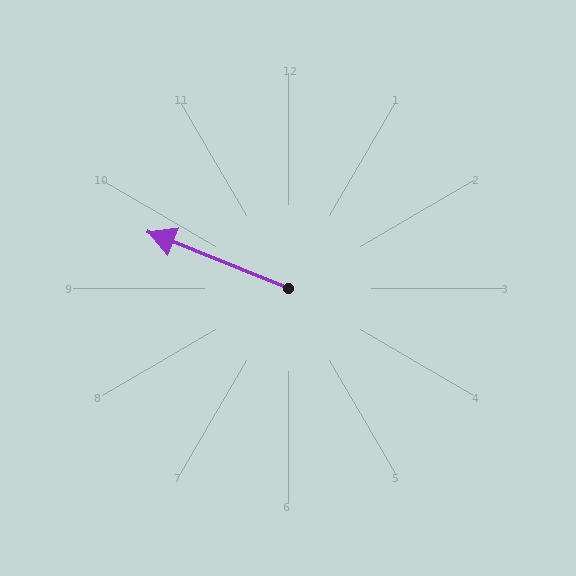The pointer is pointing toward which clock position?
Roughly 10 o'clock.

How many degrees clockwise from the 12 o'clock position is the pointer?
Approximately 292 degrees.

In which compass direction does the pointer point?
West.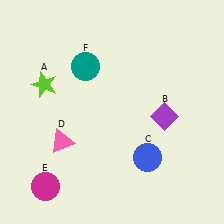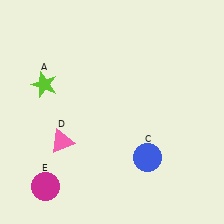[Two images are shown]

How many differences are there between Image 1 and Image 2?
There are 2 differences between the two images.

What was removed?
The teal circle (F), the purple diamond (B) were removed in Image 2.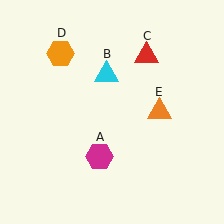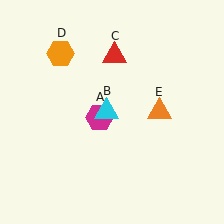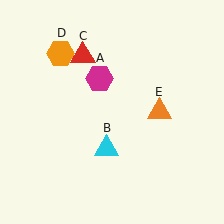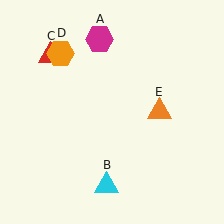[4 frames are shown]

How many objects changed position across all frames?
3 objects changed position: magenta hexagon (object A), cyan triangle (object B), red triangle (object C).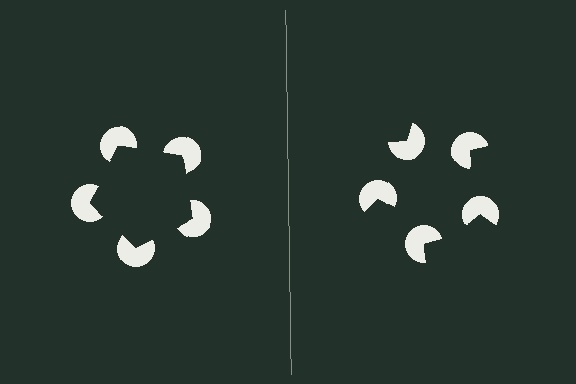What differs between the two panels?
The pac-man discs are positioned identically on both sides; only the wedge orientations differ. On the left they align to a pentagon; on the right they are misaligned.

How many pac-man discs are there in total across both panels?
10 — 5 on each side.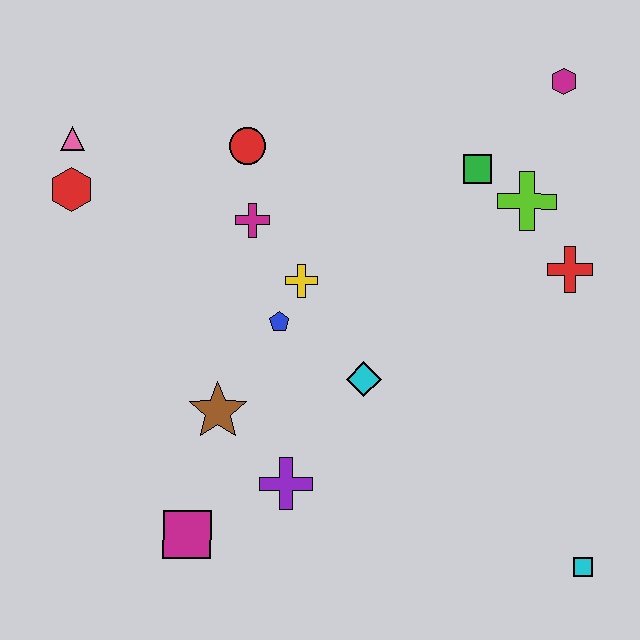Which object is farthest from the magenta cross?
The cyan square is farthest from the magenta cross.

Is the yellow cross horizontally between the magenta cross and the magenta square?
No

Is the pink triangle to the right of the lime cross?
No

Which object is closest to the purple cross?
The brown star is closest to the purple cross.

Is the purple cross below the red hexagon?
Yes